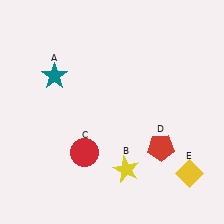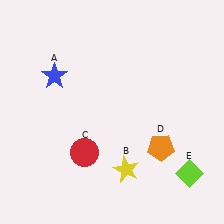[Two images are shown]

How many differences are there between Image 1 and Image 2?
There are 3 differences between the two images.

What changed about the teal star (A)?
In Image 1, A is teal. In Image 2, it changed to blue.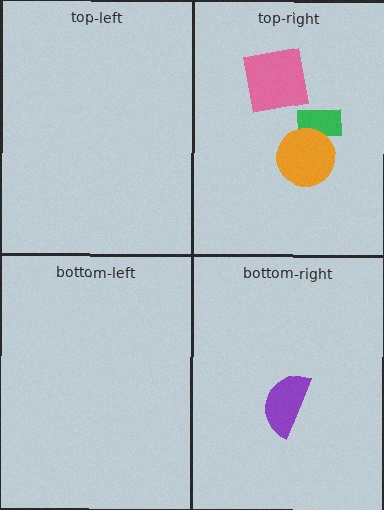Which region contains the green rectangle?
The top-right region.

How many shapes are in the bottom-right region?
1.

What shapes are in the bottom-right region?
The purple semicircle.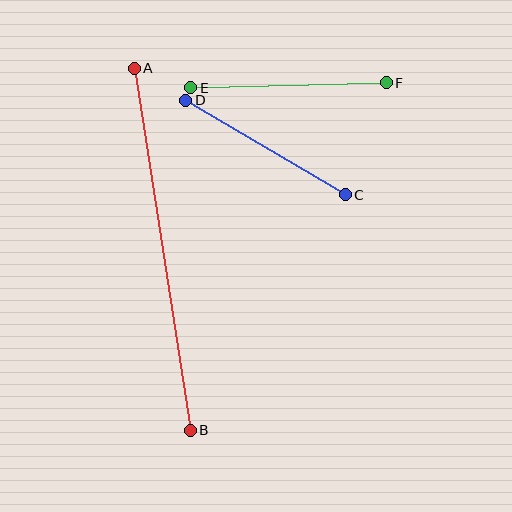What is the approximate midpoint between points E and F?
The midpoint is at approximately (289, 85) pixels.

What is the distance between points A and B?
The distance is approximately 366 pixels.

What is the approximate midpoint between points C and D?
The midpoint is at approximately (265, 147) pixels.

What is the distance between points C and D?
The distance is approximately 186 pixels.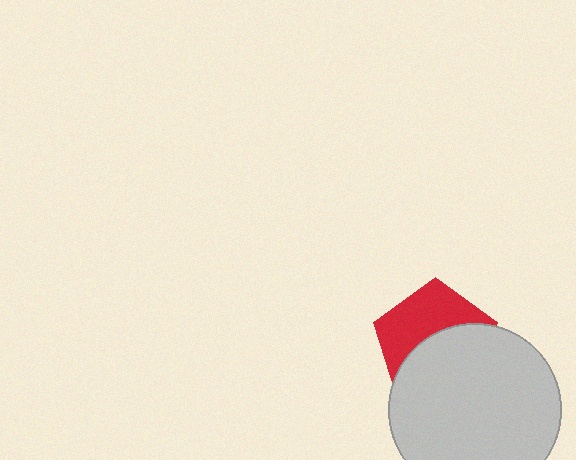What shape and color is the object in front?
The object in front is a light gray circle.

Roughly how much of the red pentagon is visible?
About half of it is visible (roughly 47%).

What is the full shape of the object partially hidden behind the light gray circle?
The partially hidden object is a red pentagon.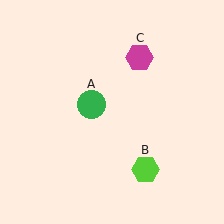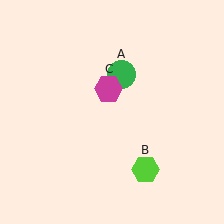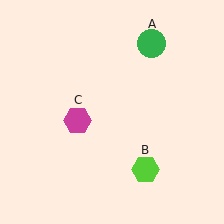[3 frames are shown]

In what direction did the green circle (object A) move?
The green circle (object A) moved up and to the right.